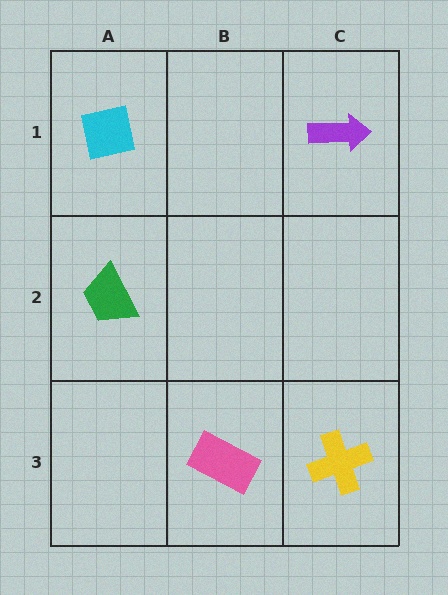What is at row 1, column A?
A cyan square.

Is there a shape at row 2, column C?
No, that cell is empty.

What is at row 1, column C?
A purple arrow.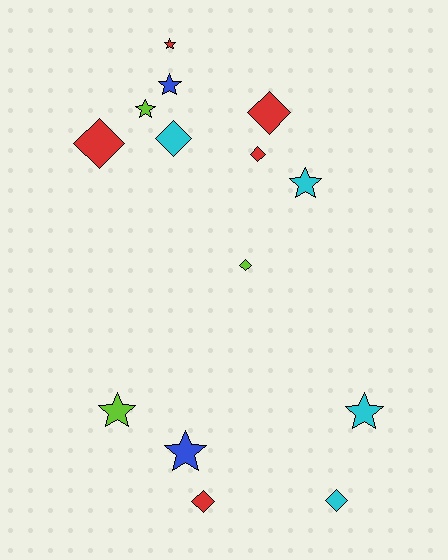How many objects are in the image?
There are 14 objects.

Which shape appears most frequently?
Diamond, with 7 objects.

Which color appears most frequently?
Red, with 5 objects.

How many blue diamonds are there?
There are no blue diamonds.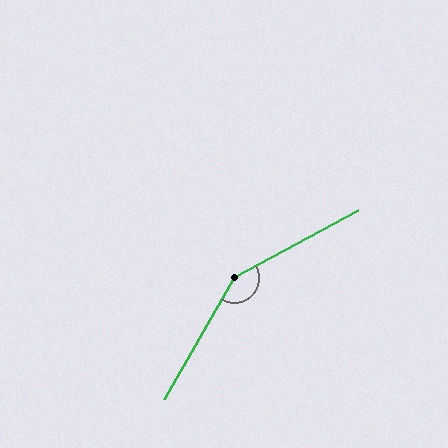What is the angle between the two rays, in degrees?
Approximately 148 degrees.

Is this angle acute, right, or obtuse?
It is obtuse.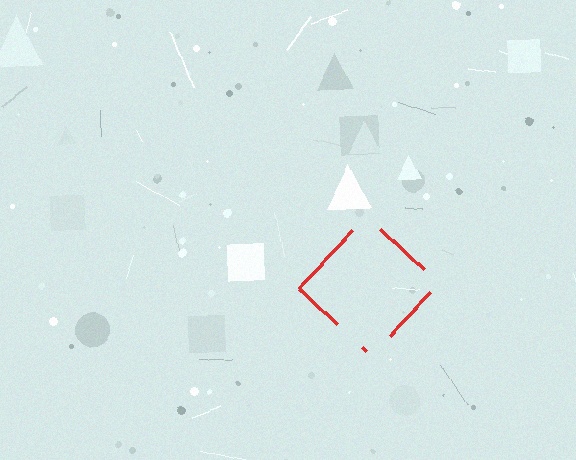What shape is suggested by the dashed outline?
The dashed outline suggests a diamond.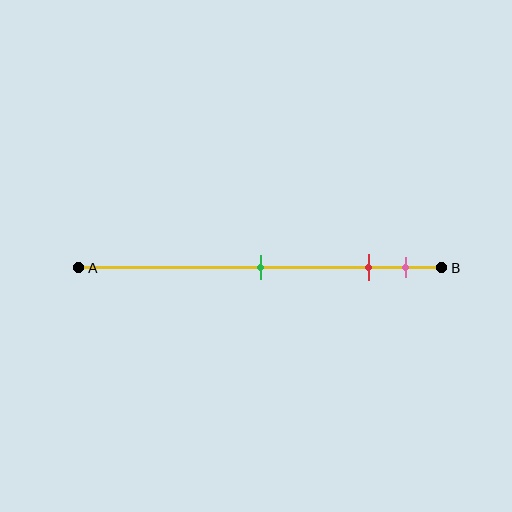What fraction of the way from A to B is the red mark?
The red mark is approximately 80% (0.8) of the way from A to B.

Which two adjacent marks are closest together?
The red and pink marks are the closest adjacent pair.